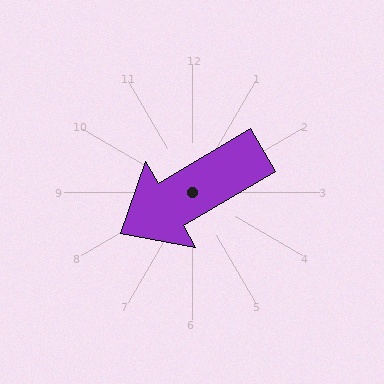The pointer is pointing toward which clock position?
Roughly 8 o'clock.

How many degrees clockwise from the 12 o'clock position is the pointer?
Approximately 240 degrees.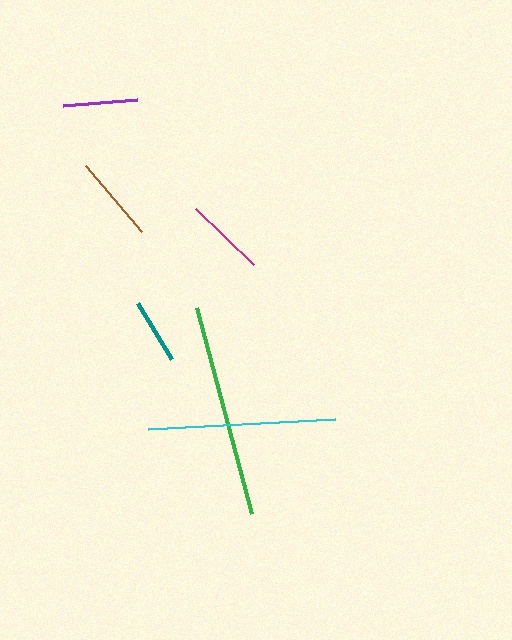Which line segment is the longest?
The green line is the longest at approximately 214 pixels.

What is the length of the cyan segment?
The cyan segment is approximately 187 pixels long.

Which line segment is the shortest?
The teal line is the shortest at approximately 65 pixels.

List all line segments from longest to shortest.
From longest to shortest: green, cyan, brown, magenta, purple, teal.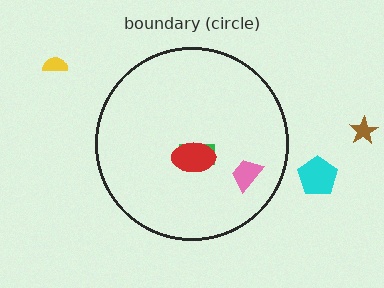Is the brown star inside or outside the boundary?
Outside.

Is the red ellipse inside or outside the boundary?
Inside.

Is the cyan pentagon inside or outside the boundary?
Outside.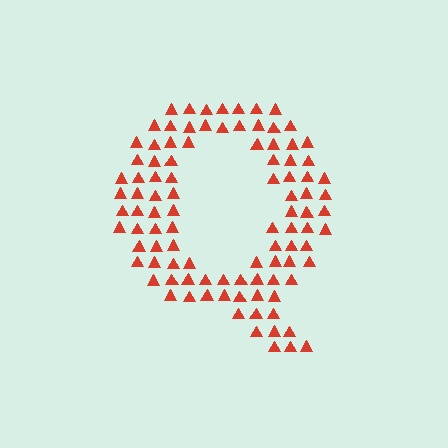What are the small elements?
The small elements are triangles.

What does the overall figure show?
The overall figure shows the letter Q.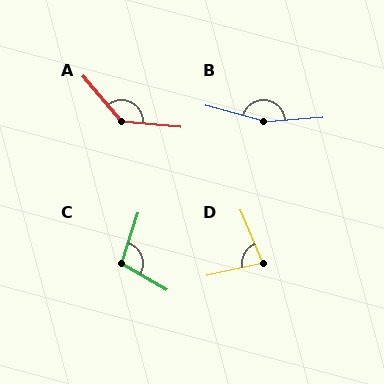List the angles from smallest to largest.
D (79°), C (102°), A (135°), B (160°).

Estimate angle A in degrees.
Approximately 135 degrees.